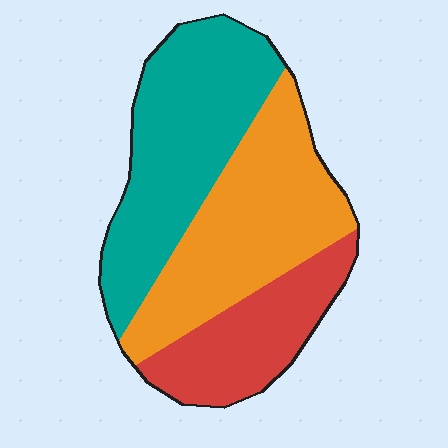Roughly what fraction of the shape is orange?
Orange takes up about three eighths (3/8) of the shape.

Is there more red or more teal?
Teal.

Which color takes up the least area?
Red, at roughly 25%.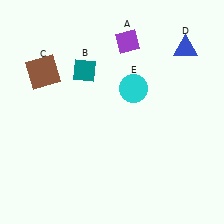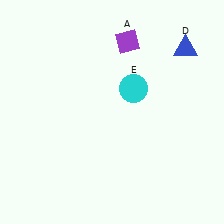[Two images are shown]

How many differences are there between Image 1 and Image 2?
There are 2 differences between the two images.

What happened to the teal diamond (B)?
The teal diamond (B) was removed in Image 2. It was in the top-left area of Image 1.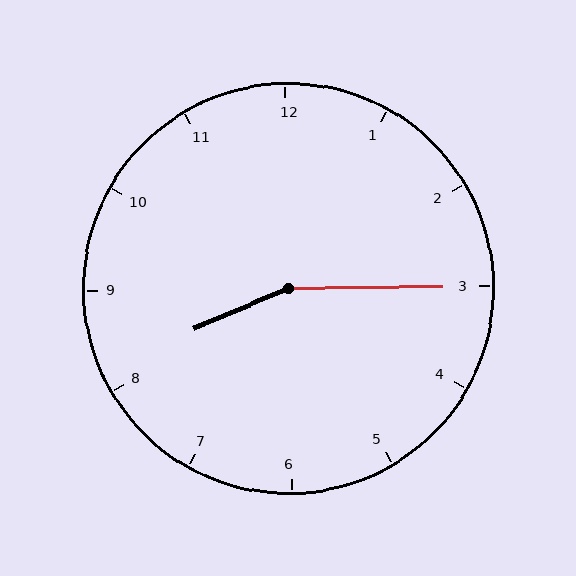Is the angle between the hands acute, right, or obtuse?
It is obtuse.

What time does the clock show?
8:15.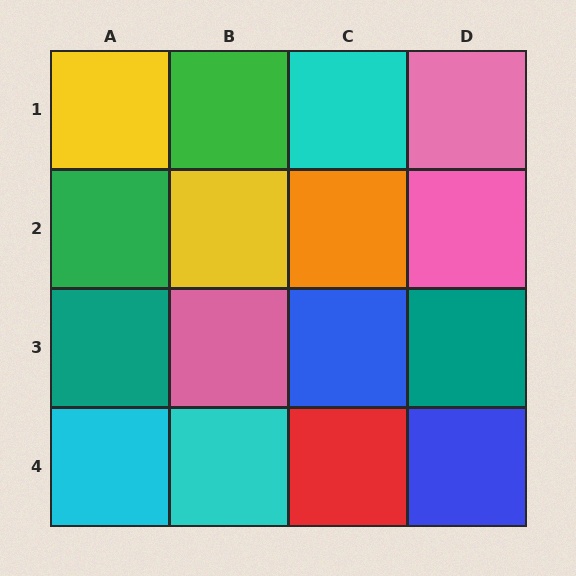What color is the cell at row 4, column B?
Cyan.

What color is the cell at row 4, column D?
Blue.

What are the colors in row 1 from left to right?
Yellow, green, cyan, pink.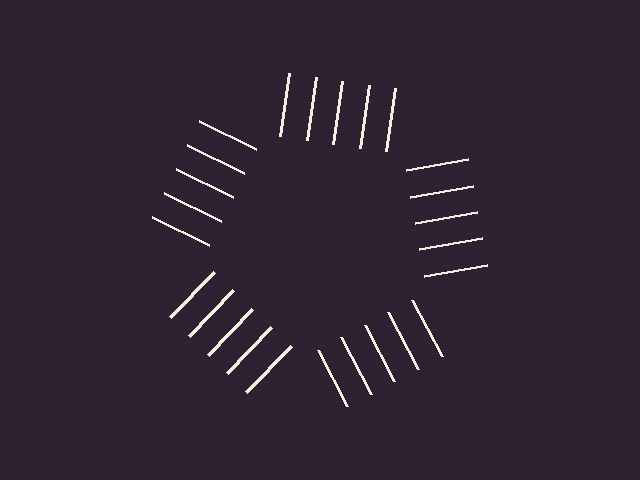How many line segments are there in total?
25 — 5 along each of the 5 edges.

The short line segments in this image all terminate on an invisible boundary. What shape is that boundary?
An illusory pentagon — the line segments terminate on its edges but no continuous stroke is drawn.